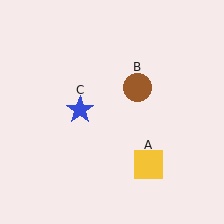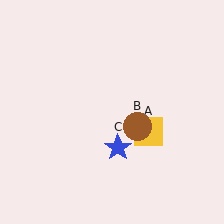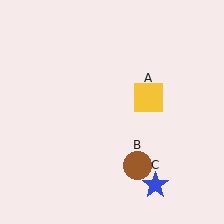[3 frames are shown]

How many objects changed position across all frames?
3 objects changed position: yellow square (object A), brown circle (object B), blue star (object C).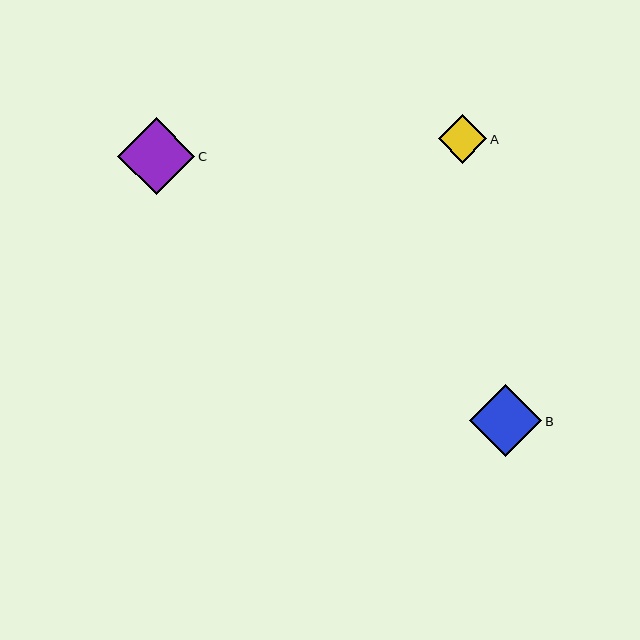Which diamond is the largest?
Diamond C is the largest with a size of approximately 77 pixels.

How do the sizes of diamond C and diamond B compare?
Diamond C and diamond B are approximately the same size.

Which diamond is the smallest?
Diamond A is the smallest with a size of approximately 48 pixels.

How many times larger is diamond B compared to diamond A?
Diamond B is approximately 1.5 times the size of diamond A.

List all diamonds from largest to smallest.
From largest to smallest: C, B, A.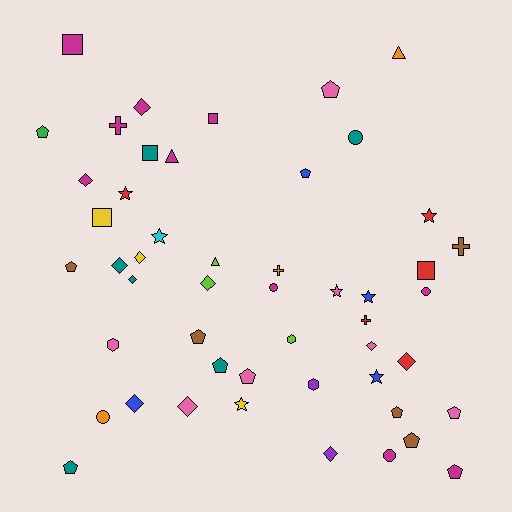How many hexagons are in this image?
There are 3 hexagons.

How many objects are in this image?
There are 50 objects.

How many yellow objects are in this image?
There are 3 yellow objects.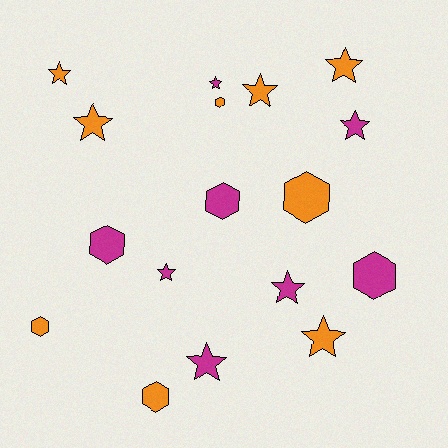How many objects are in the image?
There are 17 objects.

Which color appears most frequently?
Orange, with 9 objects.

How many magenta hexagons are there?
There are 3 magenta hexagons.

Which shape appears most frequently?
Star, with 10 objects.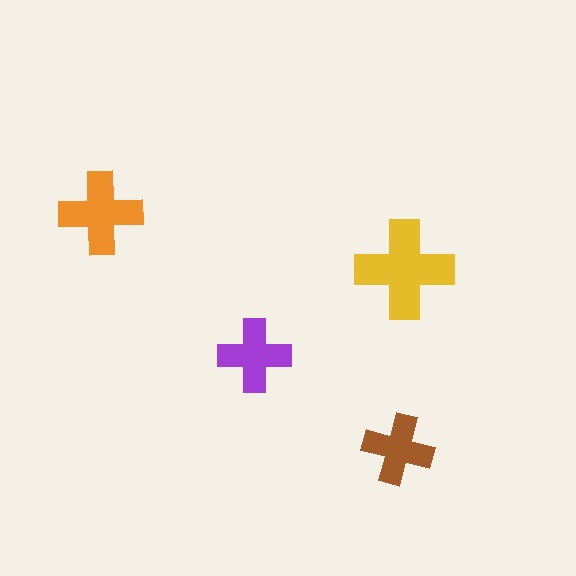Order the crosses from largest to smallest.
the yellow one, the orange one, the purple one, the brown one.